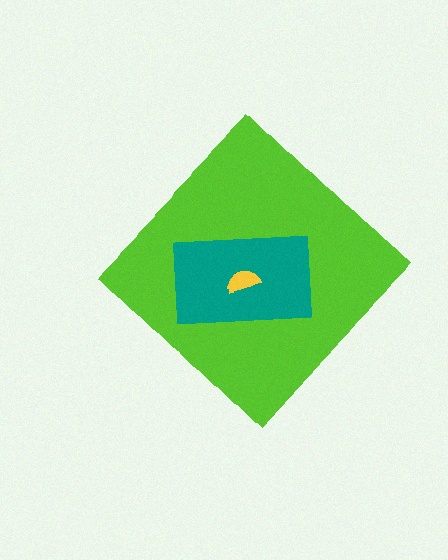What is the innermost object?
The yellow semicircle.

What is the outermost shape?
The lime diamond.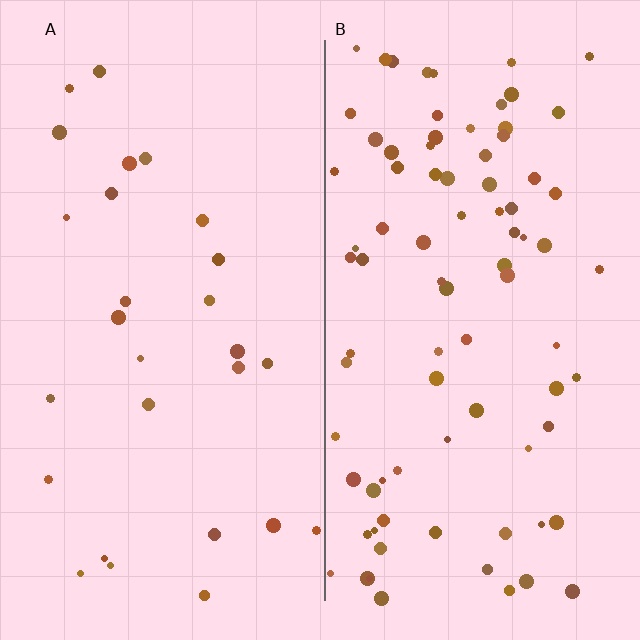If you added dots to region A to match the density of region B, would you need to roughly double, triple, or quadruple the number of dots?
Approximately triple.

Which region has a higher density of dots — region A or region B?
B (the right).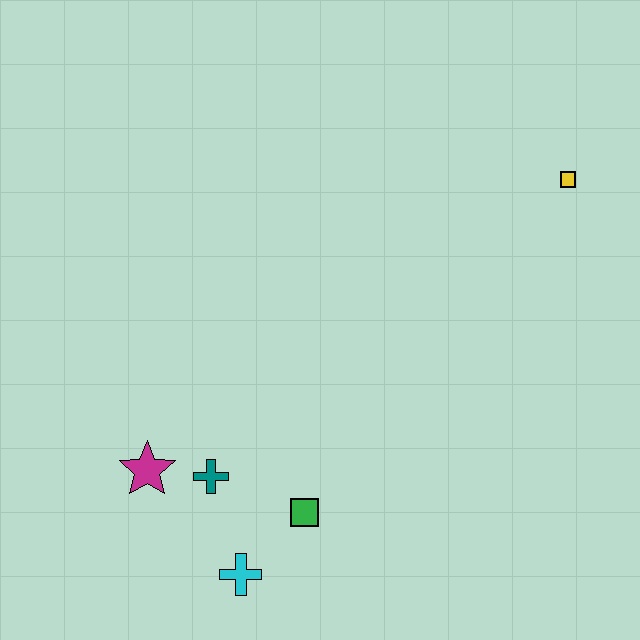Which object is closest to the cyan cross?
The green square is closest to the cyan cross.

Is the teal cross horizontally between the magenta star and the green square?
Yes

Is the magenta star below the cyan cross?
No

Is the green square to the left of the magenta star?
No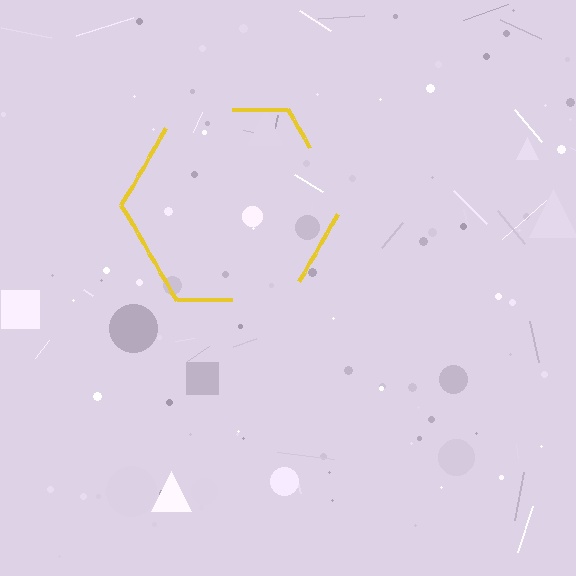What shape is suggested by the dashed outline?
The dashed outline suggests a hexagon.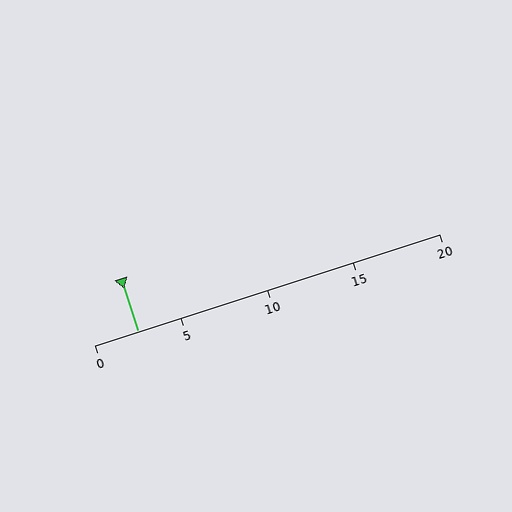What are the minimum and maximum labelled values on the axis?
The axis runs from 0 to 20.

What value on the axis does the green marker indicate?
The marker indicates approximately 2.5.